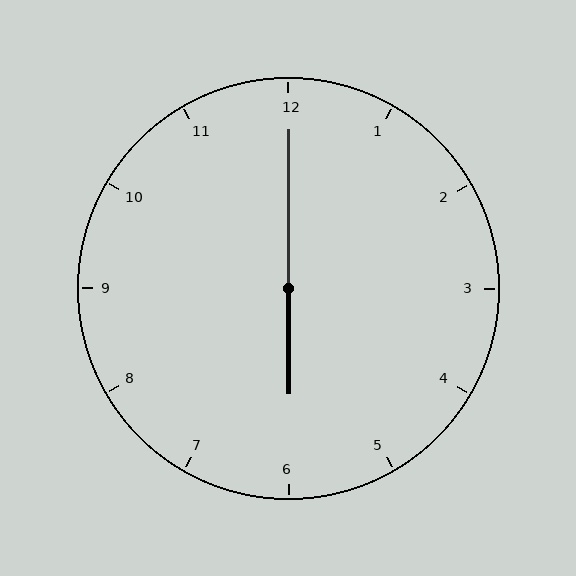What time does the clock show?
6:00.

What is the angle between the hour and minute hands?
Approximately 180 degrees.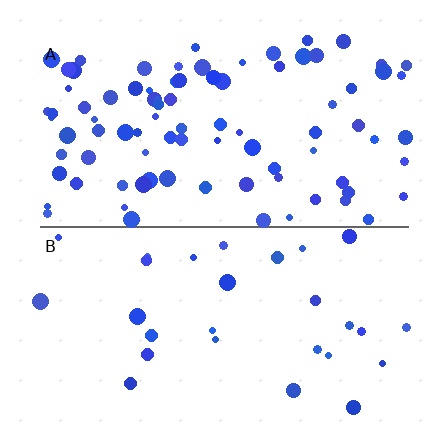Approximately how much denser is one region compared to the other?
Approximately 3.0× — region A over region B.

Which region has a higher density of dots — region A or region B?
A (the top).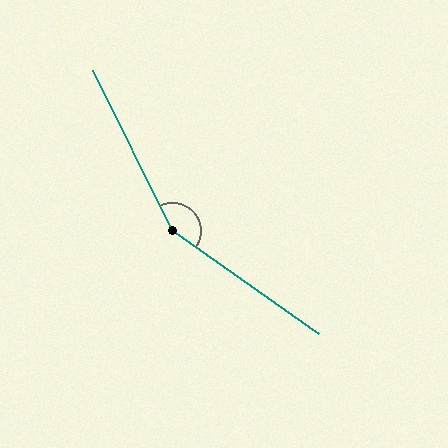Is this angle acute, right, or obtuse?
It is obtuse.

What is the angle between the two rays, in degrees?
Approximately 151 degrees.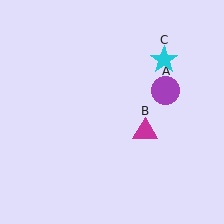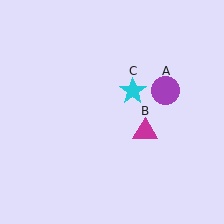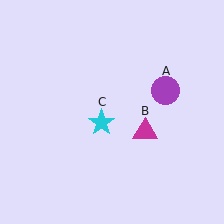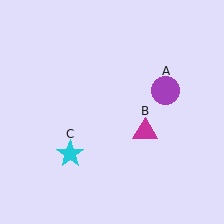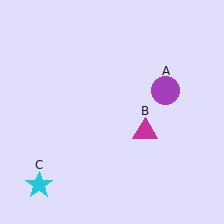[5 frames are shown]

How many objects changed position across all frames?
1 object changed position: cyan star (object C).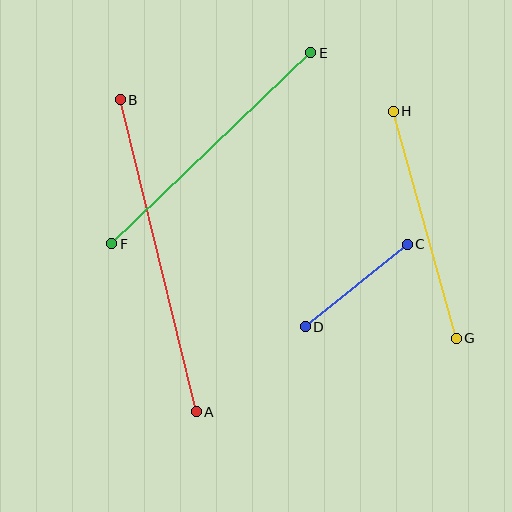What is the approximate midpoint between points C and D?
The midpoint is at approximately (356, 285) pixels.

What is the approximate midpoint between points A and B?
The midpoint is at approximately (158, 256) pixels.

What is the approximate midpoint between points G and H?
The midpoint is at approximately (425, 225) pixels.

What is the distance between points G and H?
The distance is approximately 236 pixels.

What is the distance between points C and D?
The distance is approximately 131 pixels.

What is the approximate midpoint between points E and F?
The midpoint is at approximately (211, 148) pixels.